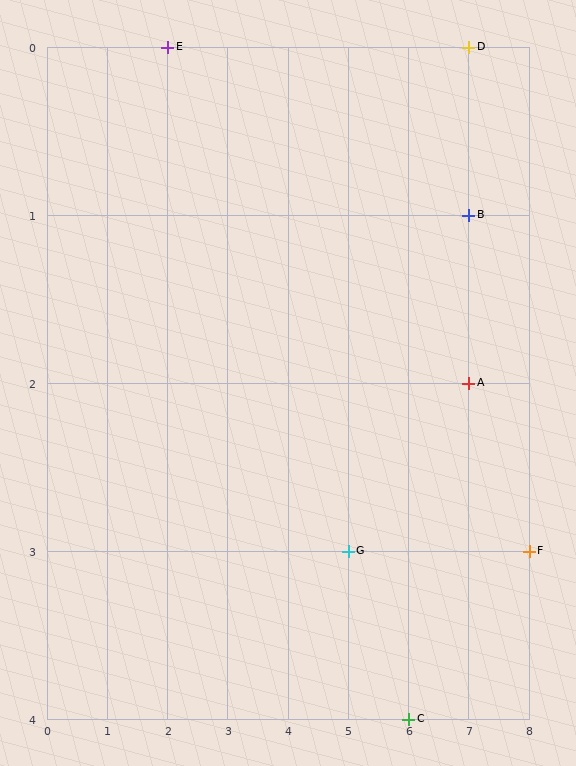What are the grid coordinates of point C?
Point C is at grid coordinates (6, 4).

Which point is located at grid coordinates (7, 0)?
Point D is at (7, 0).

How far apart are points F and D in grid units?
Points F and D are 1 column and 3 rows apart (about 3.2 grid units diagonally).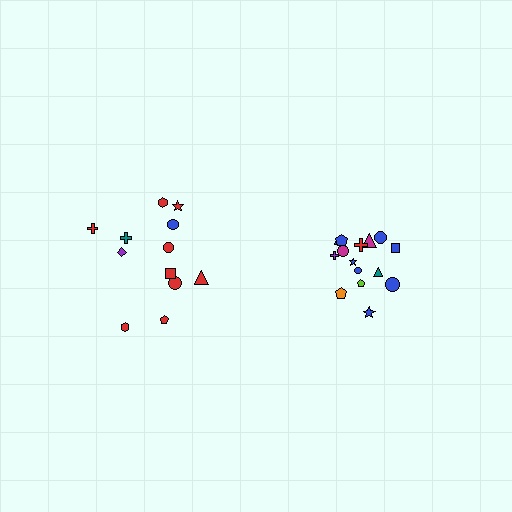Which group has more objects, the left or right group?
The right group.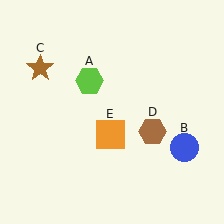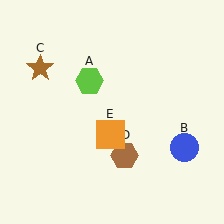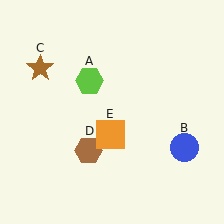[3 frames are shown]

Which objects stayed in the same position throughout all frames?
Lime hexagon (object A) and blue circle (object B) and brown star (object C) and orange square (object E) remained stationary.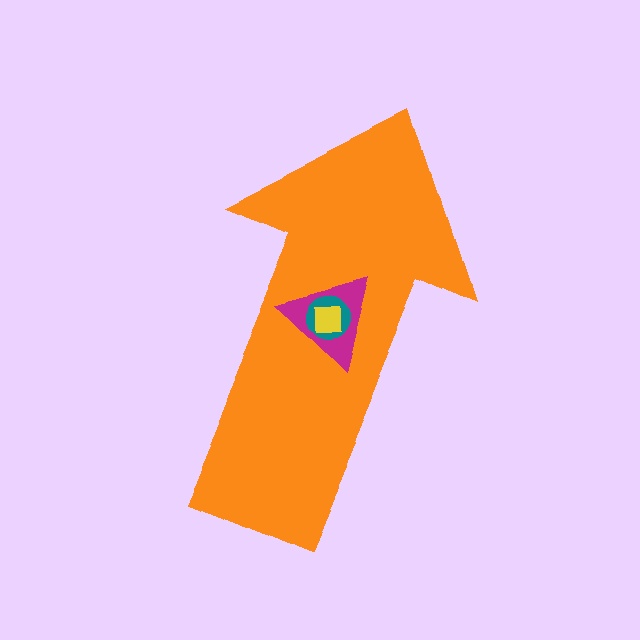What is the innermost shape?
The yellow square.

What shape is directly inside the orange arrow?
The magenta triangle.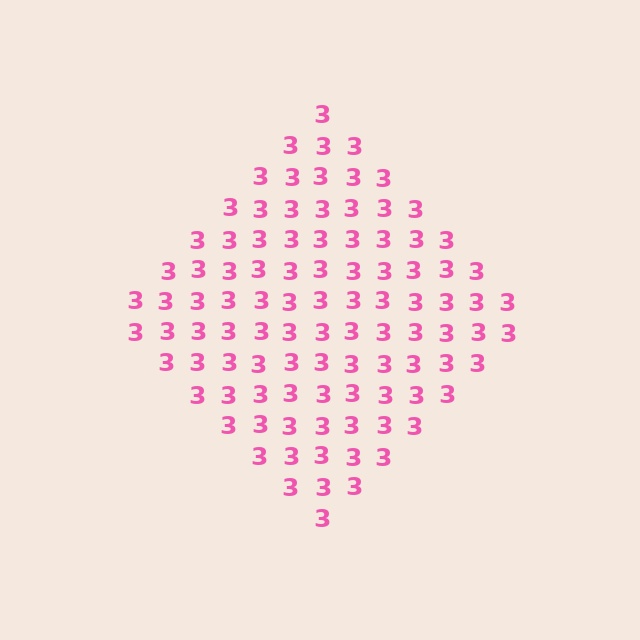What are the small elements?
The small elements are digit 3's.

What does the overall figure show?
The overall figure shows a diamond.